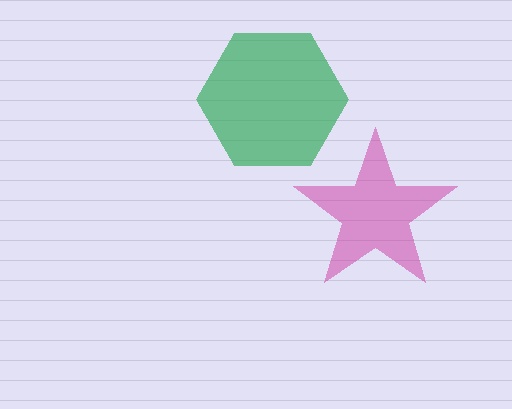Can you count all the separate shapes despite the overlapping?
Yes, there are 2 separate shapes.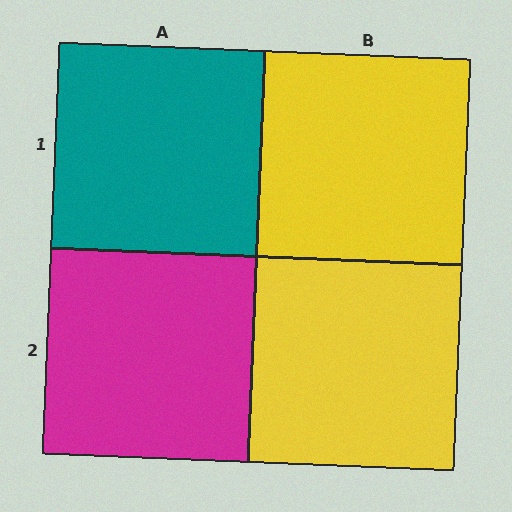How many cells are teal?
1 cell is teal.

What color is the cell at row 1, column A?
Teal.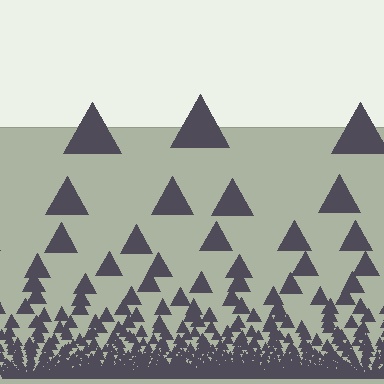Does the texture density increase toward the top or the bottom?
Density increases toward the bottom.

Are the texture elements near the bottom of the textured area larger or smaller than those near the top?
Smaller. The gradient is inverted — elements near the bottom are smaller and denser.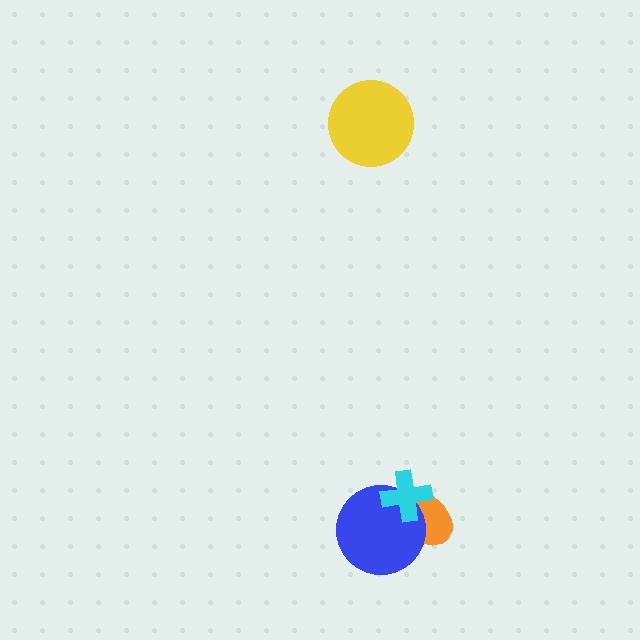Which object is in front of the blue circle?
The cyan cross is in front of the blue circle.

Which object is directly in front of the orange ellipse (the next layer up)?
The blue circle is directly in front of the orange ellipse.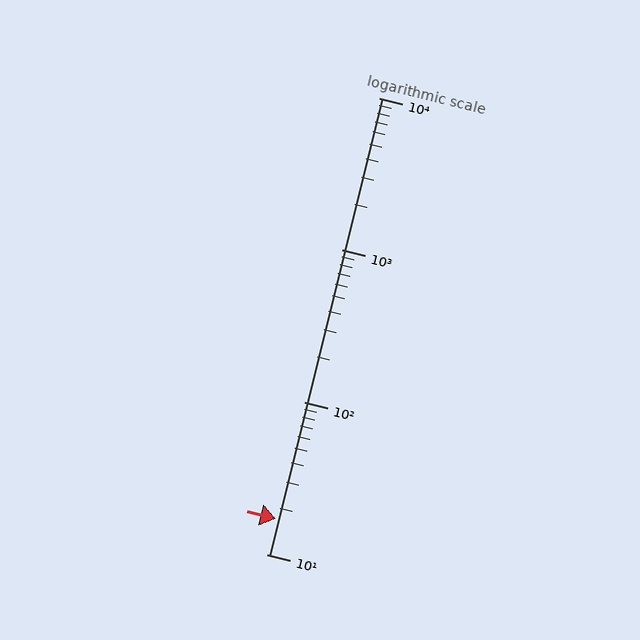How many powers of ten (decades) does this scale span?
The scale spans 3 decades, from 10 to 10000.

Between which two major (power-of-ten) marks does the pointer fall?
The pointer is between 10 and 100.